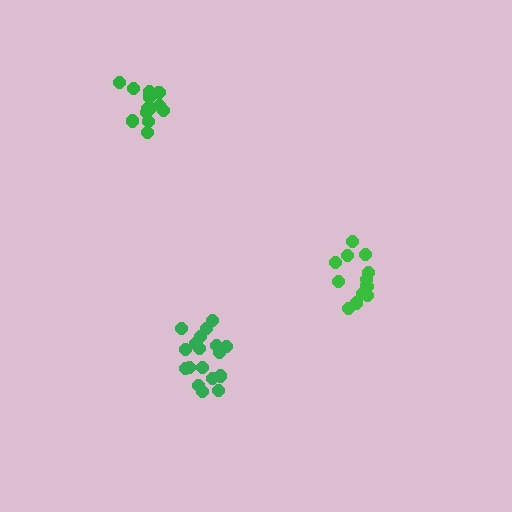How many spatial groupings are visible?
There are 3 spatial groupings.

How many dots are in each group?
Group 1: 14 dots, Group 2: 18 dots, Group 3: 13 dots (45 total).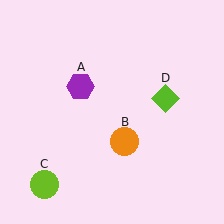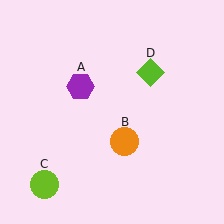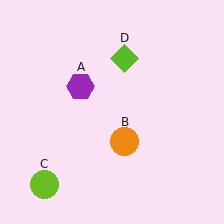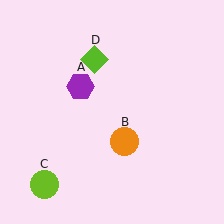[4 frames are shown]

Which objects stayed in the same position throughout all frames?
Purple hexagon (object A) and orange circle (object B) and lime circle (object C) remained stationary.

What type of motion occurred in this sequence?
The lime diamond (object D) rotated counterclockwise around the center of the scene.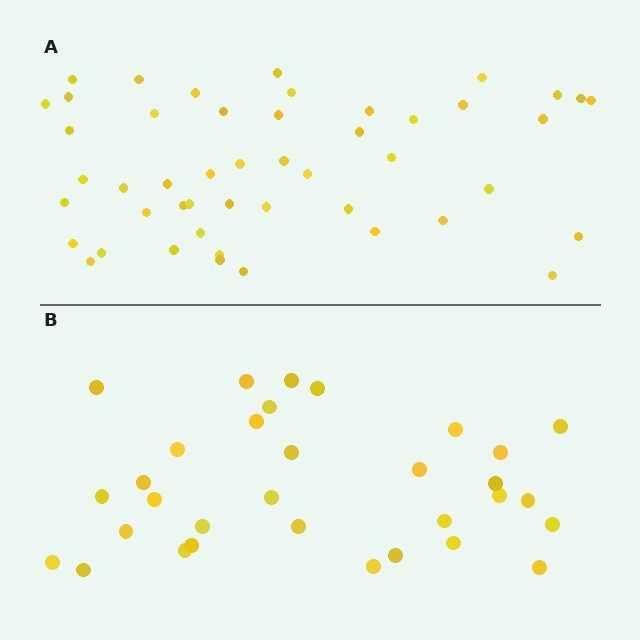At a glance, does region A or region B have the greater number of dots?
Region A (the top region) has more dots.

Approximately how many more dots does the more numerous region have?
Region A has approximately 15 more dots than region B.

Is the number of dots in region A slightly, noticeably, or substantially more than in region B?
Region A has substantially more. The ratio is roughly 1.5 to 1.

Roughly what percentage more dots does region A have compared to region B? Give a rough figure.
About 50% more.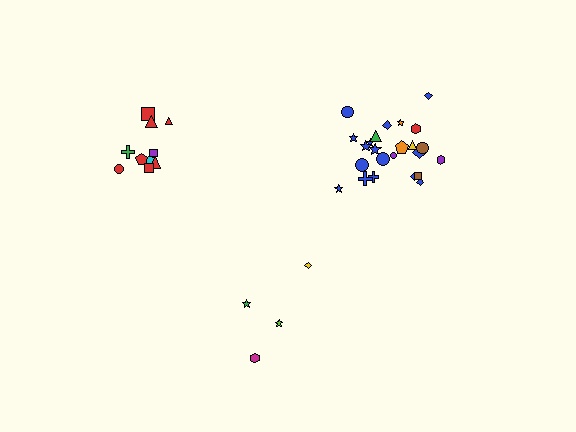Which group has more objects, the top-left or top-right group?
The top-right group.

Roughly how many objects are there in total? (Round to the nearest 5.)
Roughly 40 objects in total.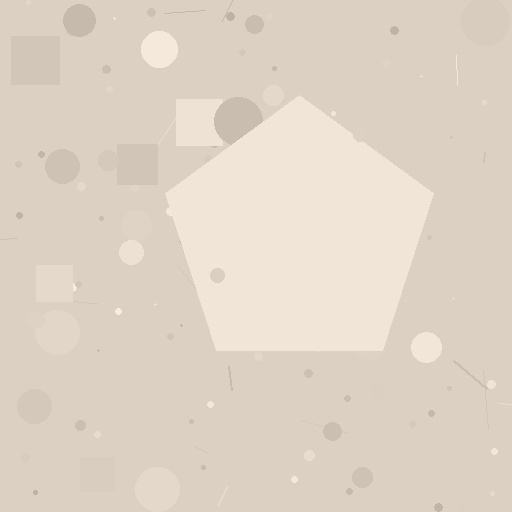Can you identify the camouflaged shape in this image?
The camouflaged shape is a pentagon.